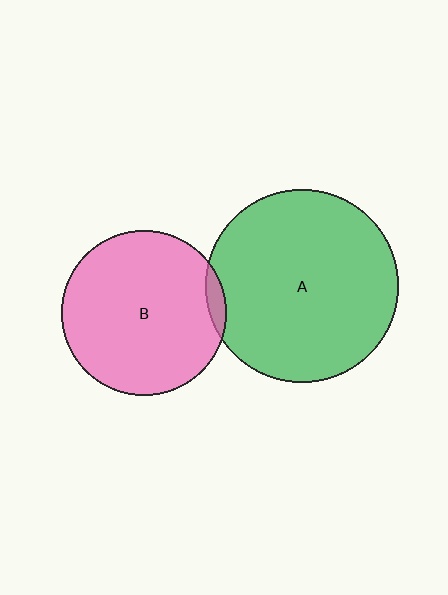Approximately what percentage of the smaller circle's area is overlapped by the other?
Approximately 5%.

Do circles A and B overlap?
Yes.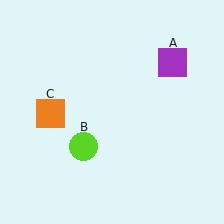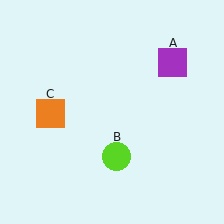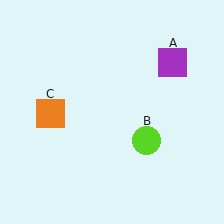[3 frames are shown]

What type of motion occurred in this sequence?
The lime circle (object B) rotated counterclockwise around the center of the scene.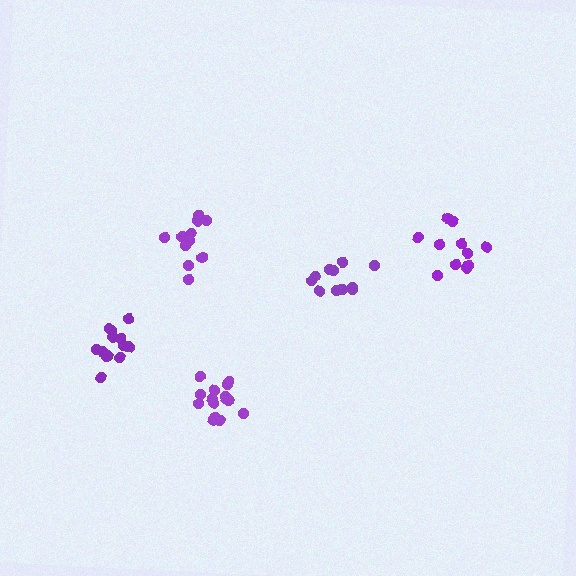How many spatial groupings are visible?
There are 5 spatial groupings.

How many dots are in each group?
Group 1: 11 dots, Group 2: 11 dots, Group 3: 11 dots, Group 4: 15 dots, Group 5: 15 dots (63 total).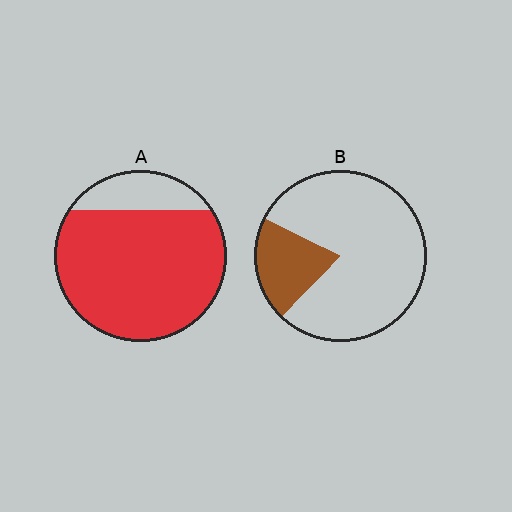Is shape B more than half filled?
No.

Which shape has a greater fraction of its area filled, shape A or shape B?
Shape A.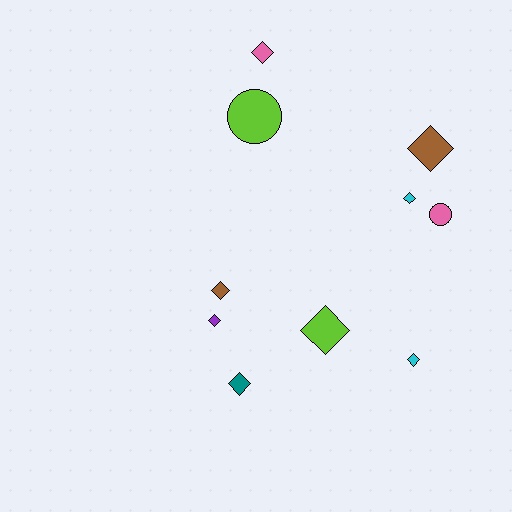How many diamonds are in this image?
There are 8 diamonds.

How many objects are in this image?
There are 10 objects.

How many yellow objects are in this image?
There are no yellow objects.